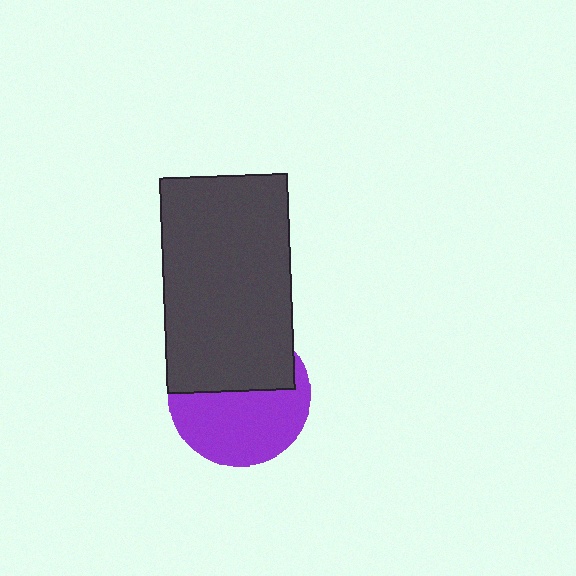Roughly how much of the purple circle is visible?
About half of it is visible (roughly 56%).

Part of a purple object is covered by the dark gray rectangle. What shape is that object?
It is a circle.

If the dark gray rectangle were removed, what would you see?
You would see the complete purple circle.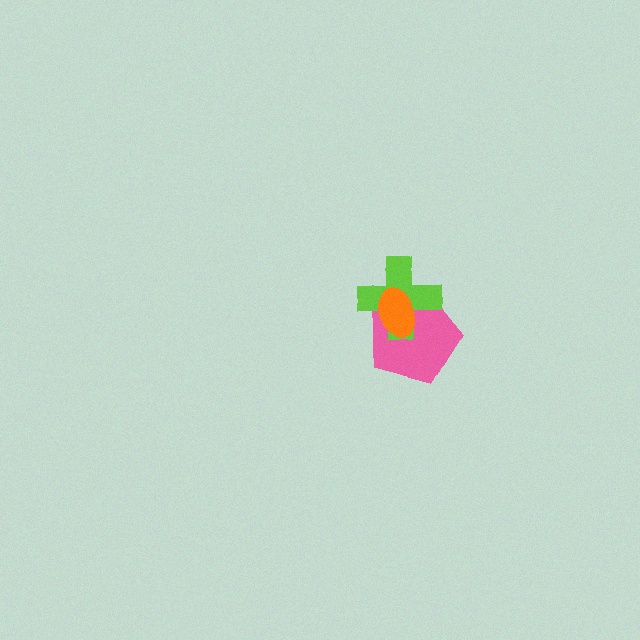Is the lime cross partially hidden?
Yes, it is partially covered by another shape.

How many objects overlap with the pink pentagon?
2 objects overlap with the pink pentagon.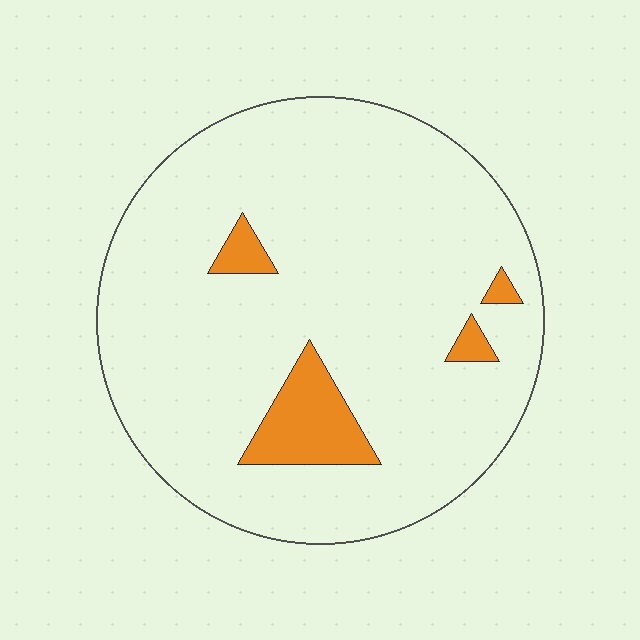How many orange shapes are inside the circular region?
4.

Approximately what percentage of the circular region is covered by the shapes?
Approximately 10%.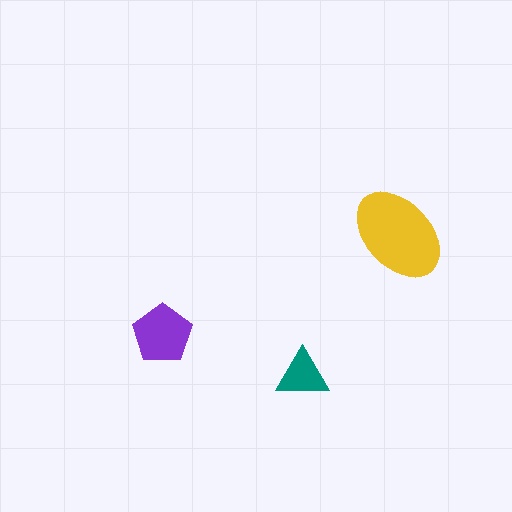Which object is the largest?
The yellow ellipse.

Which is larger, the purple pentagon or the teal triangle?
The purple pentagon.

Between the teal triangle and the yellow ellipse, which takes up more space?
The yellow ellipse.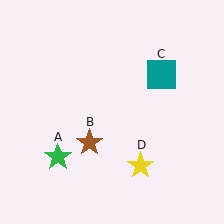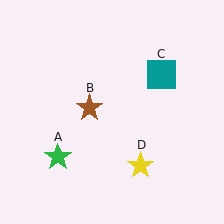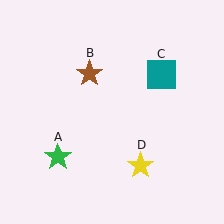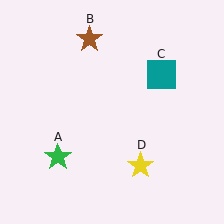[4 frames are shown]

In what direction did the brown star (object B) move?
The brown star (object B) moved up.